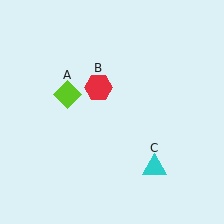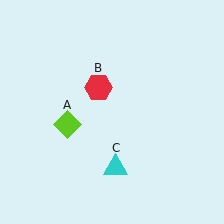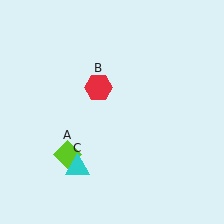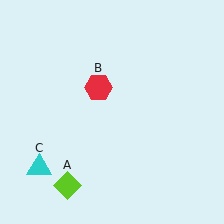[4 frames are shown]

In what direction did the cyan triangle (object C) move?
The cyan triangle (object C) moved left.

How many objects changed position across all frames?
2 objects changed position: lime diamond (object A), cyan triangle (object C).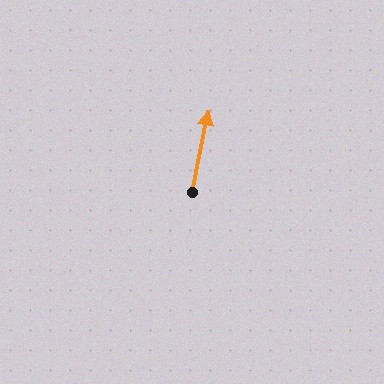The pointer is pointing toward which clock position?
Roughly 12 o'clock.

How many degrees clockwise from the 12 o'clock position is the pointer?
Approximately 11 degrees.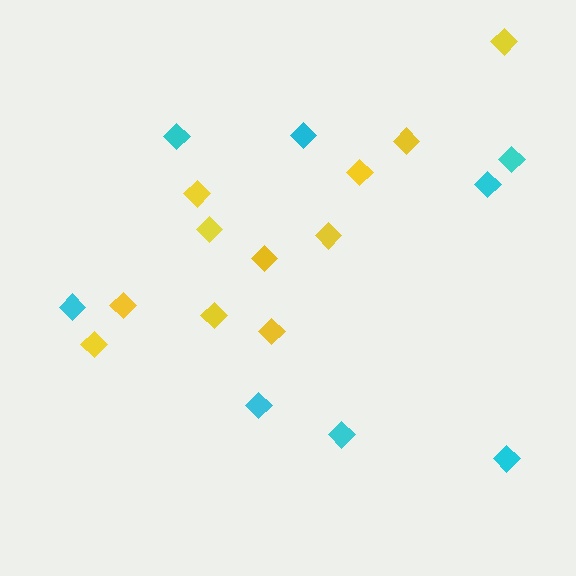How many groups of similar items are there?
There are 2 groups: one group of yellow diamonds (11) and one group of cyan diamonds (8).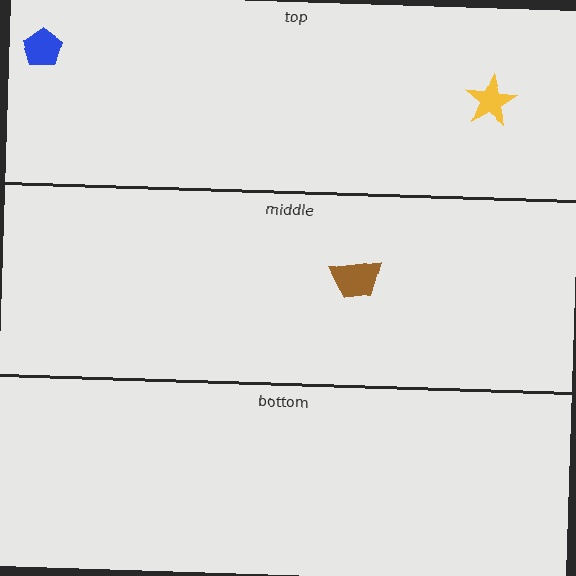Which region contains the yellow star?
The top region.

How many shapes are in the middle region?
1.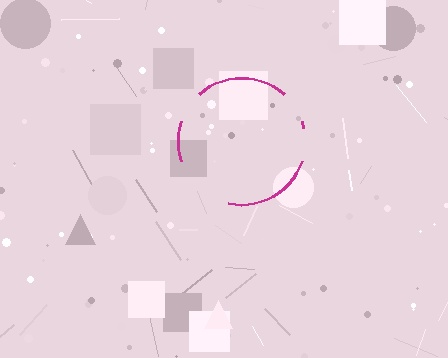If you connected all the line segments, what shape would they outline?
They would outline a circle.